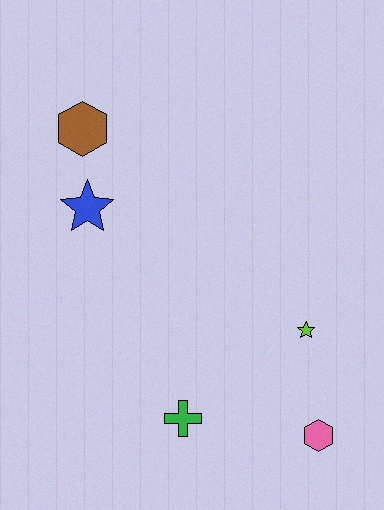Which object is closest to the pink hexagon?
The lime star is closest to the pink hexagon.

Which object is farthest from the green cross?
The brown hexagon is farthest from the green cross.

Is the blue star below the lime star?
No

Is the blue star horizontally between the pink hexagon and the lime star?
No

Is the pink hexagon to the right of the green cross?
Yes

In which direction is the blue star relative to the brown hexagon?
The blue star is below the brown hexagon.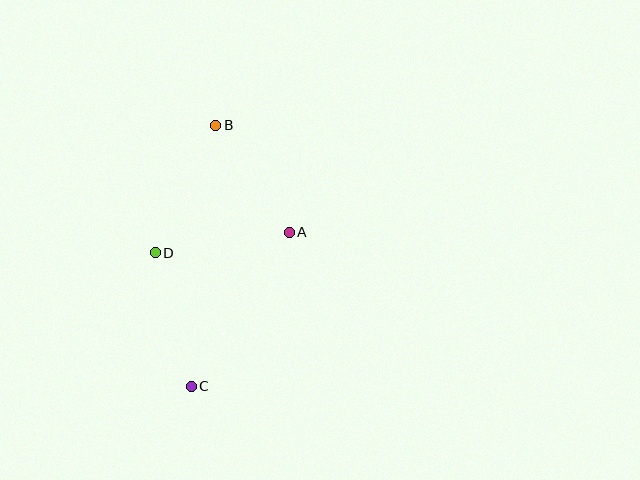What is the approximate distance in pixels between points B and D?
The distance between B and D is approximately 141 pixels.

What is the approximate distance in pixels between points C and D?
The distance between C and D is approximately 138 pixels.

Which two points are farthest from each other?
Points B and C are farthest from each other.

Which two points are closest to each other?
Points A and B are closest to each other.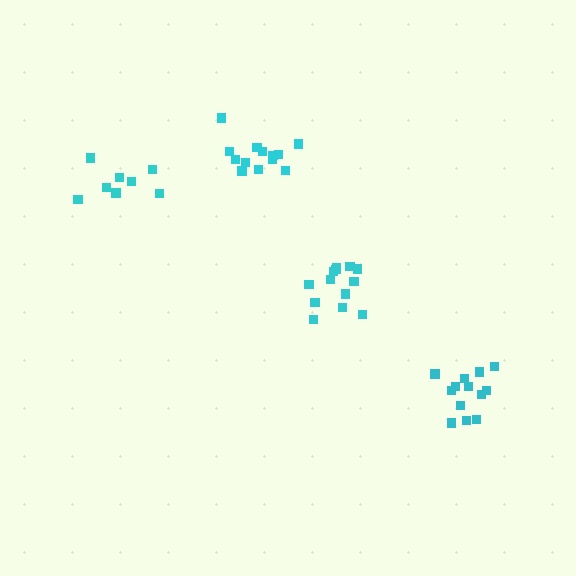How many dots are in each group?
Group 1: 13 dots, Group 2: 13 dots, Group 3: 13 dots, Group 4: 8 dots (47 total).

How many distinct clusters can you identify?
There are 4 distinct clusters.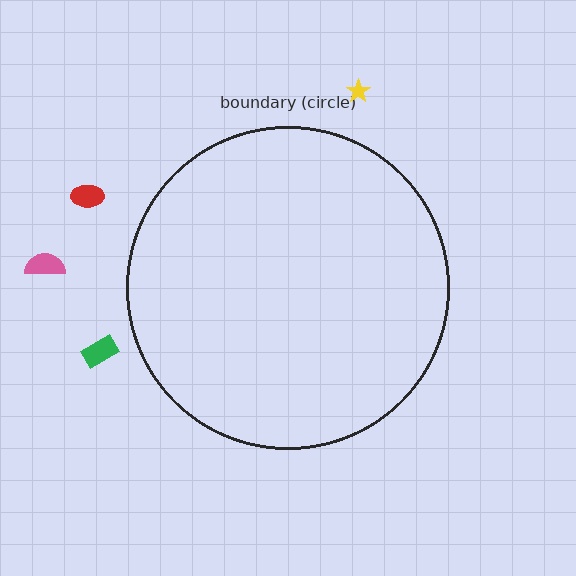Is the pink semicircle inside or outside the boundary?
Outside.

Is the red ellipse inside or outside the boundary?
Outside.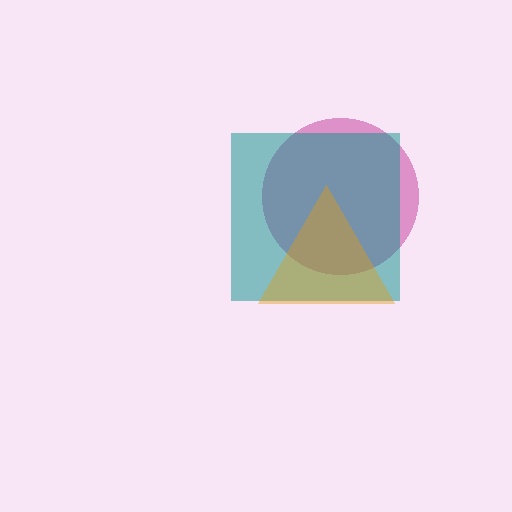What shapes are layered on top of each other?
The layered shapes are: a magenta circle, a teal square, an orange triangle.